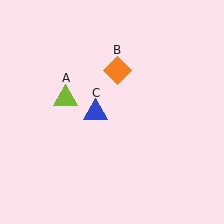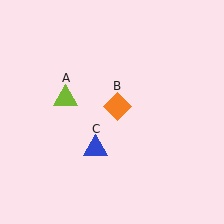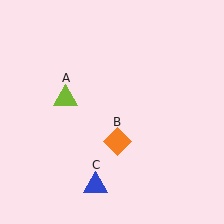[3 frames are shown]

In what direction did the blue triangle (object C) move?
The blue triangle (object C) moved down.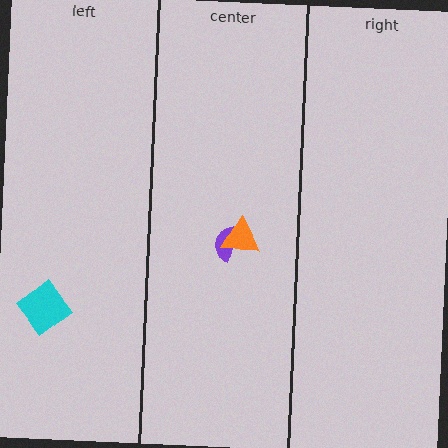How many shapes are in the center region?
2.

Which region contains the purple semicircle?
The center region.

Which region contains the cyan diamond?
The left region.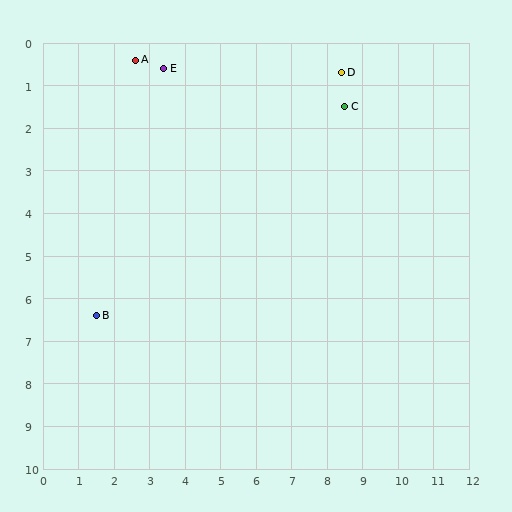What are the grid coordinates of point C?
Point C is at approximately (8.5, 1.5).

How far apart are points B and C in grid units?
Points B and C are about 8.5 grid units apart.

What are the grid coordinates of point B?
Point B is at approximately (1.5, 6.4).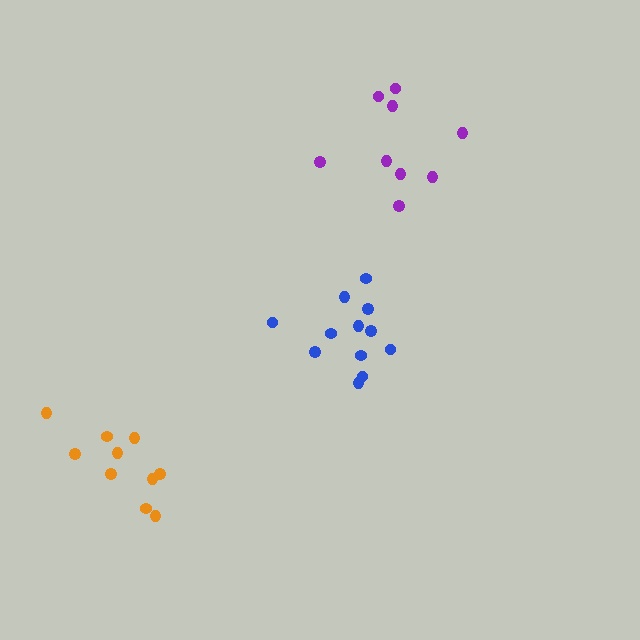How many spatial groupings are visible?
There are 3 spatial groupings.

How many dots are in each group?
Group 1: 10 dots, Group 2: 12 dots, Group 3: 9 dots (31 total).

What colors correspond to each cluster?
The clusters are colored: orange, blue, purple.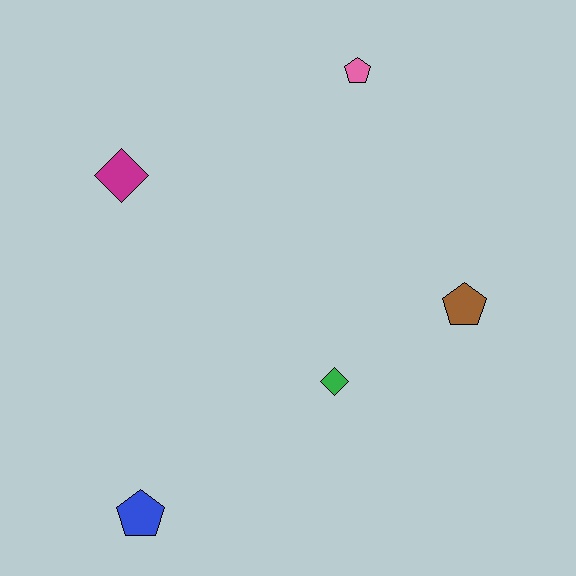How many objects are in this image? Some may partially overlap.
There are 5 objects.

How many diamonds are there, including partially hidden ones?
There are 2 diamonds.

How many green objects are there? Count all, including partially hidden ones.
There is 1 green object.